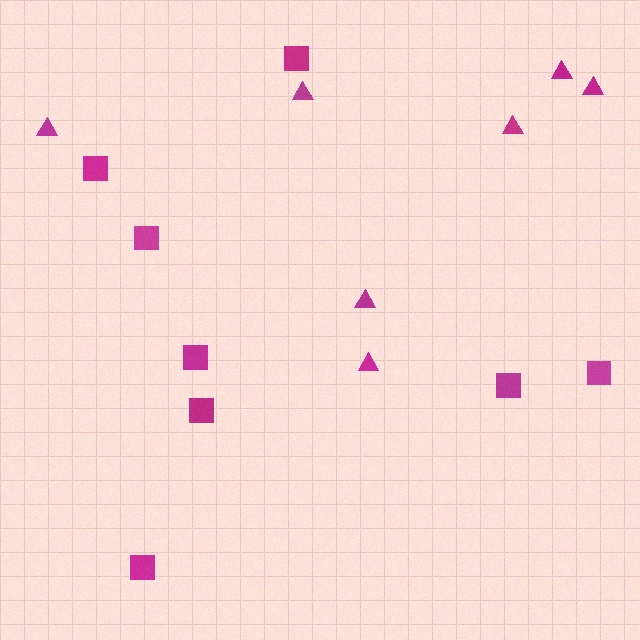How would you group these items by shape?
There are 2 groups: one group of squares (8) and one group of triangles (7).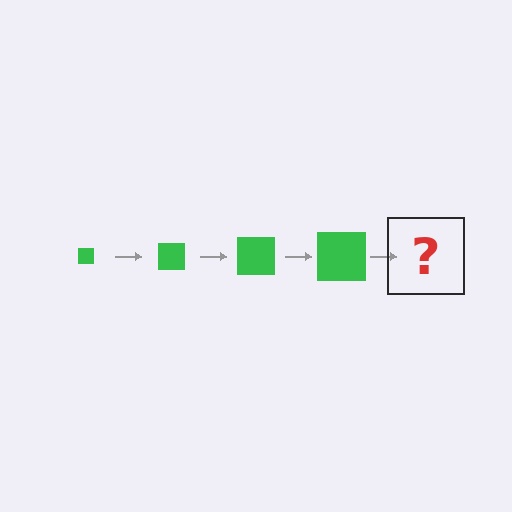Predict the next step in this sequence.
The next step is a green square, larger than the previous one.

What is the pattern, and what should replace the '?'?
The pattern is that the square gets progressively larger each step. The '?' should be a green square, larger than the previous one.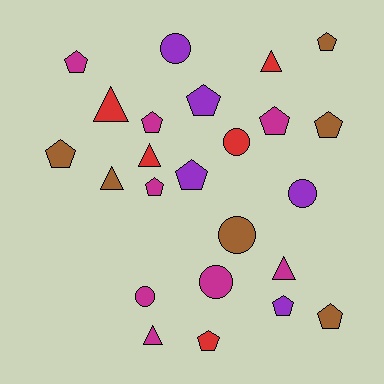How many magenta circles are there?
There are 2 magenta circles.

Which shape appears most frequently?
Pentagon, with 12 objects.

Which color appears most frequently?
Magenta, with 8 objects.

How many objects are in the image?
There are 24 objects.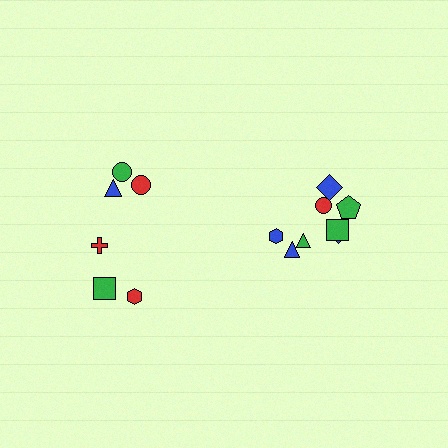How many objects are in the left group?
There are 6 objects.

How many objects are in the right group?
There are 8 objects.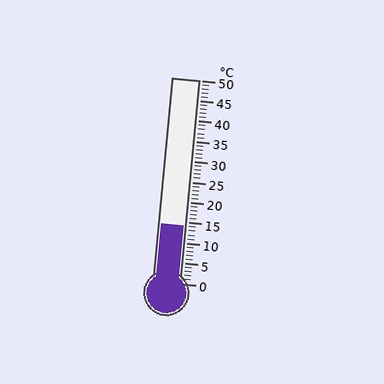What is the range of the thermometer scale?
The thermometer scale ranges from 0°C to 50°C.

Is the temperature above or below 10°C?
The temperature is above 10°C.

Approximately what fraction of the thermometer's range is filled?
The thermometer is filled to approximately 30% of its range.